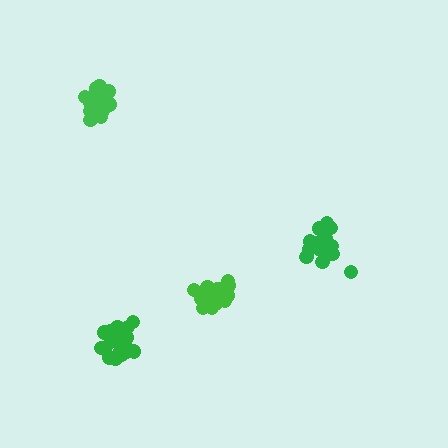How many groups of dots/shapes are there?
There are 4 groups.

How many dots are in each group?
Group 1: 16 dots, Group 2: 21 dots, Group 3: 19 dots, Group 4: 20 dots (76 total).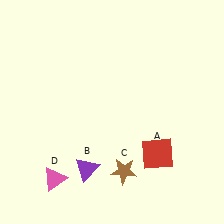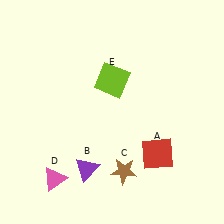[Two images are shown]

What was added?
A lime square (E) was added in Image 2.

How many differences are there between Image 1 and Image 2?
There is 1 difference between the two images.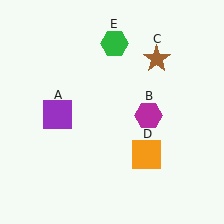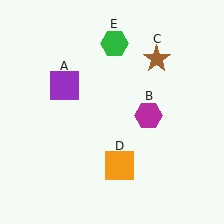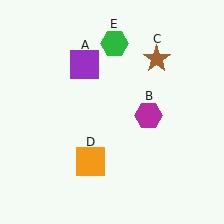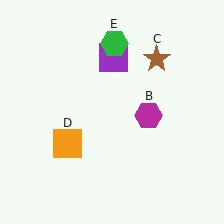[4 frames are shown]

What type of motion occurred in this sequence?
The purple square (object A), orange square (object D) rotated clockwise around the center of the scene.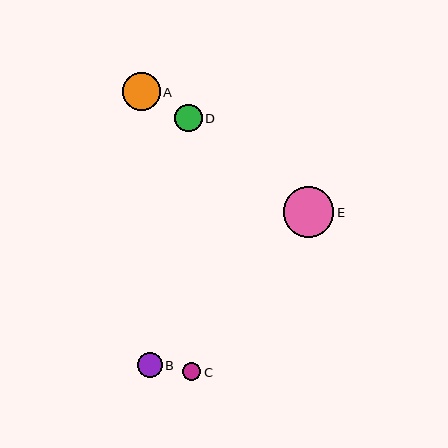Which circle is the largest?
Circle E is the largest with a size of approximately 51 pixels.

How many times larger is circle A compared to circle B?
Circle A is approximately 1.5 times the size of circle B.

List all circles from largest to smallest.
From largest to smallest: E, A, D, B, C.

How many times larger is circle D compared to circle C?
Circle D is approximately 1.5 times the size of circle C.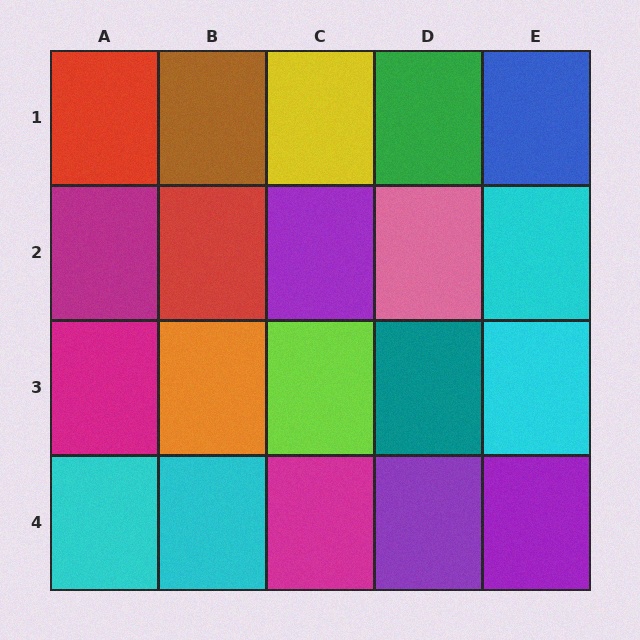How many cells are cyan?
4 cells are cyan.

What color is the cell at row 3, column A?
Magenta.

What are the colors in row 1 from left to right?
Red, brown, yellow, green, blue.